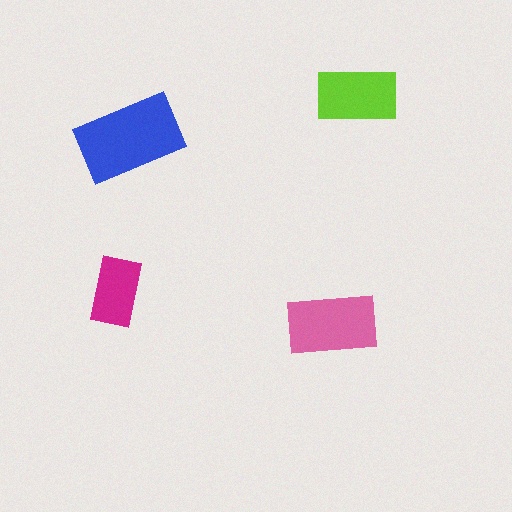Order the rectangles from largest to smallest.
the blue one, the pink one, the lime one, the magenta one.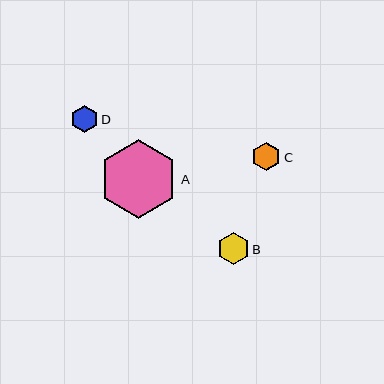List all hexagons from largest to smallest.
From largest to smallest: A, B, C, D.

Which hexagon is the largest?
Hexagon A is the largest with a size of approximately 78 pixels.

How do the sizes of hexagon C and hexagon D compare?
Hexagon C and hexagon D are approximately the same size.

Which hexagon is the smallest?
Hexagon D is the smallest with a size of approximately 27 pixels.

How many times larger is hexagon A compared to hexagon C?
Hexagon A is approximately 2.7 times the size of hexagon C.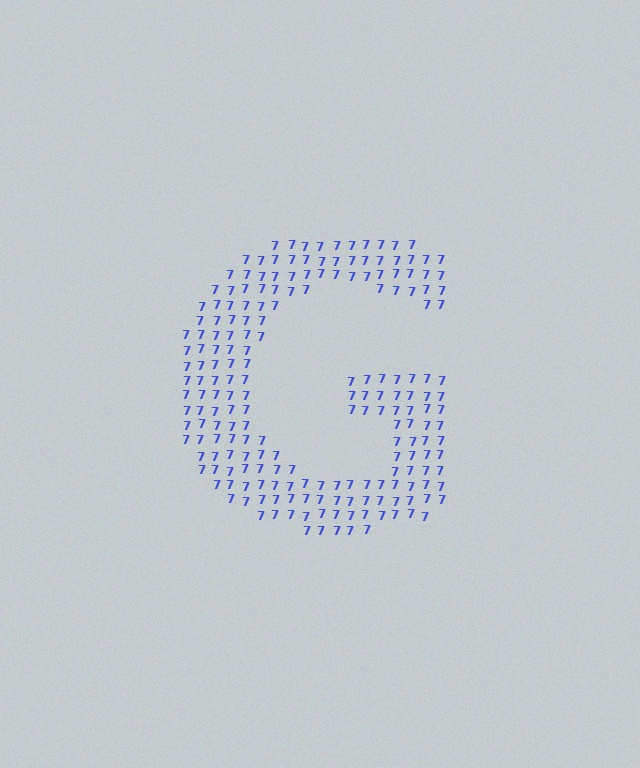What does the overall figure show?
The overall figure shows the letter G.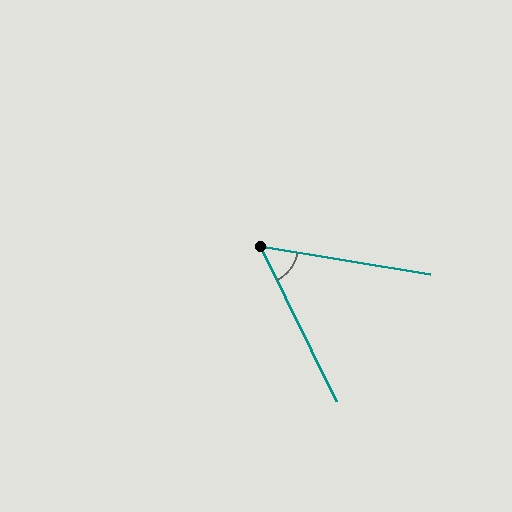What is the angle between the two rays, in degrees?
Approximately 55 degrees.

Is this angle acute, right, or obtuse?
It is acute.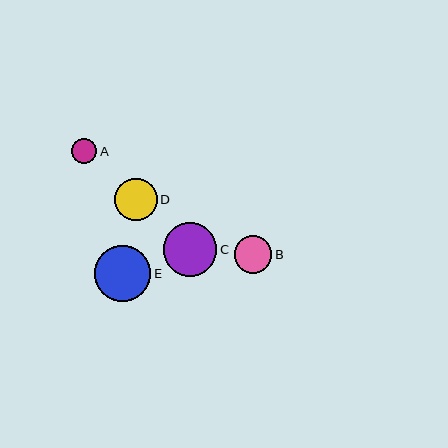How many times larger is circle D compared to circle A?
Circle D is approximately 1.7 times the size of circle A.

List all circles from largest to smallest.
From largest to smallest: E, C, D, B, A.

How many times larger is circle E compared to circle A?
Circle E is approximately 2.2 times the size of circle A.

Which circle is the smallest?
Circle A is the smallest with a size of approximately 25 pixels.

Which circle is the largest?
Circle E is the largest with a size of approximately 56 pixels.